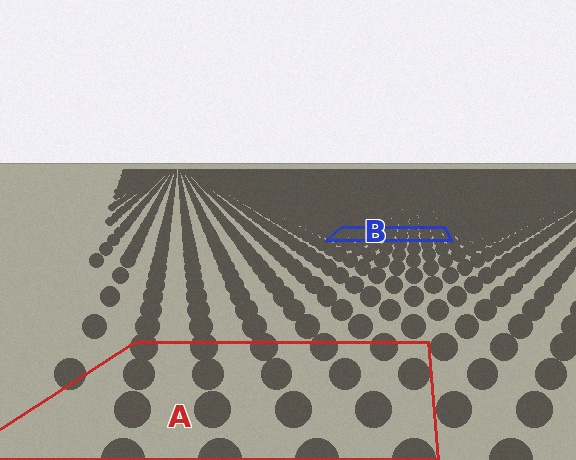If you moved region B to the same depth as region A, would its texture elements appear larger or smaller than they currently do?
They would appear larger. At a closer depth, the same texture elements are projected at a bigger on-screen size.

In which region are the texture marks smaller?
The texture marks are smaller in region B, because it is farther away.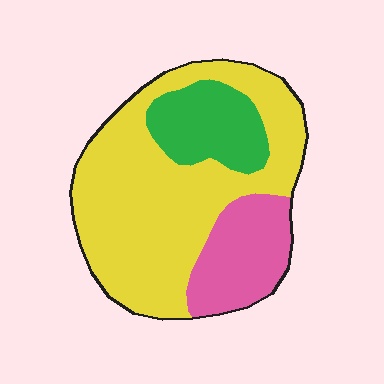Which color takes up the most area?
Yellow, at roughly 65%.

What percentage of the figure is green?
Green takes up about one sixth (1/6) of the figure.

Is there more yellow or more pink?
Yellow.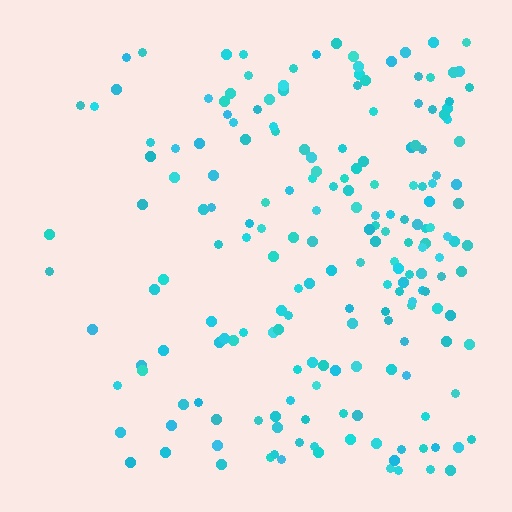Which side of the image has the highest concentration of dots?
The right.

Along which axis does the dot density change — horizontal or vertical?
Horizontal.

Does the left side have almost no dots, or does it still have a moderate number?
Still a moderate number, just noticeably fewer than the right.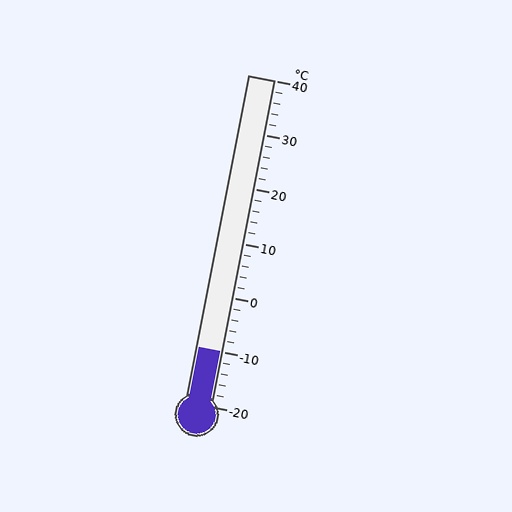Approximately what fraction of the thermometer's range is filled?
The thermometer is filled to approximately 15% of its range.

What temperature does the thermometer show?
The thermometer shows approximately -10°C.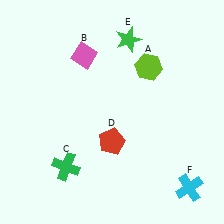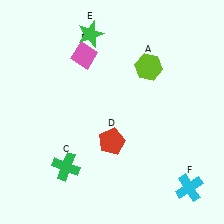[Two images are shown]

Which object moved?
The green star (E) moved left.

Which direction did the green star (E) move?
The green star (E) moved left.